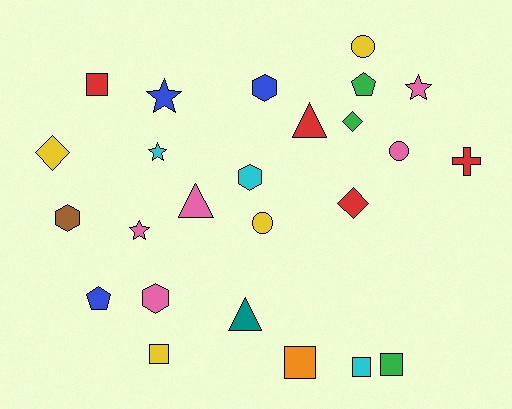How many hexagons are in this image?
There are 4 hexagons.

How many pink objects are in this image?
There are 5 pink objects.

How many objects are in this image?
There are 25 objects.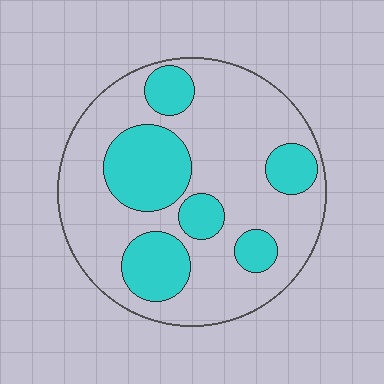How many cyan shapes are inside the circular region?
6.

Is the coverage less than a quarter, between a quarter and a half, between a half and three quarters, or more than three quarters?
Between a quarter and a half.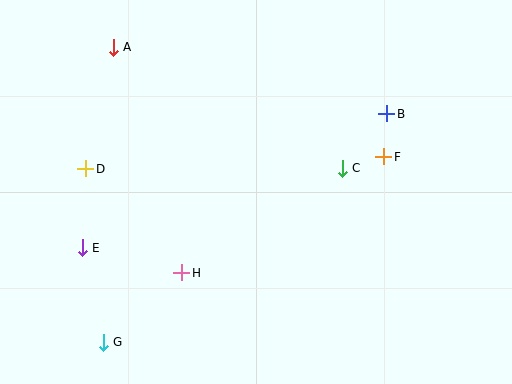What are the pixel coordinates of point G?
Point G is at (103, 342).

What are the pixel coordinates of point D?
Point D is at (86, 169).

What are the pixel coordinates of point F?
Point F is at (384, 157).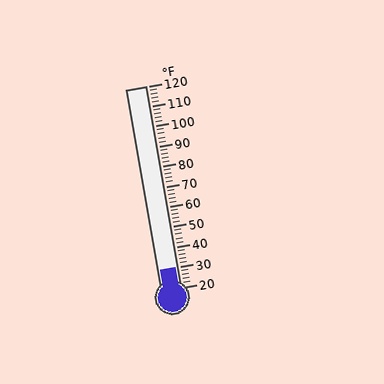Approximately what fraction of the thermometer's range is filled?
The thermometer is filled to approximately 10% of its range.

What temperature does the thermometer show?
The thermometer shows approximately 30°F.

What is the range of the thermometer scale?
The thermometer scale ranges from 20°F to 120°F.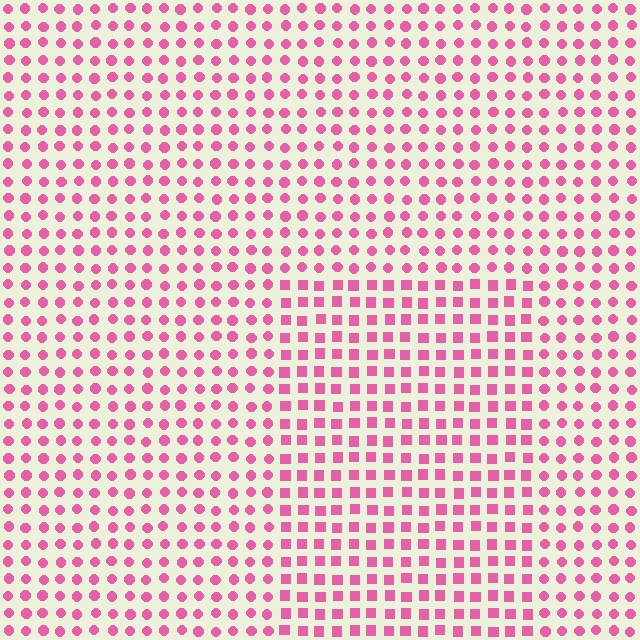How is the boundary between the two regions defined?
The boundary is defined by a change in element shape: squares inside vs. circles outside. All elements share the same color and spacing.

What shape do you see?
I see a rectangle.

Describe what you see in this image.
The image is filled with small pink elements arranged in a uniform grid. A rectangle-shaped region contains squares, while the surrounding area contains circles. The boundary is defined purely by the change in element shape.